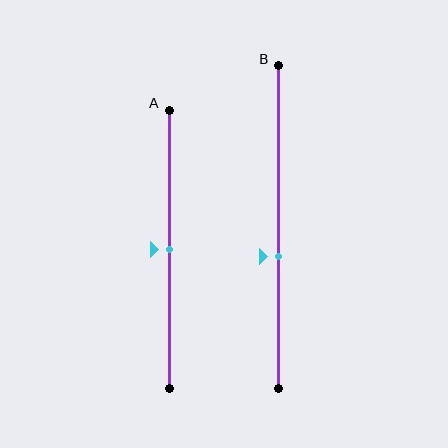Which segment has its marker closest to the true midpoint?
Segment A has its marker closest to the true midpoint.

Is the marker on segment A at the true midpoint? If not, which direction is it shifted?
Yes, the marker on segment A is at the true midpoint.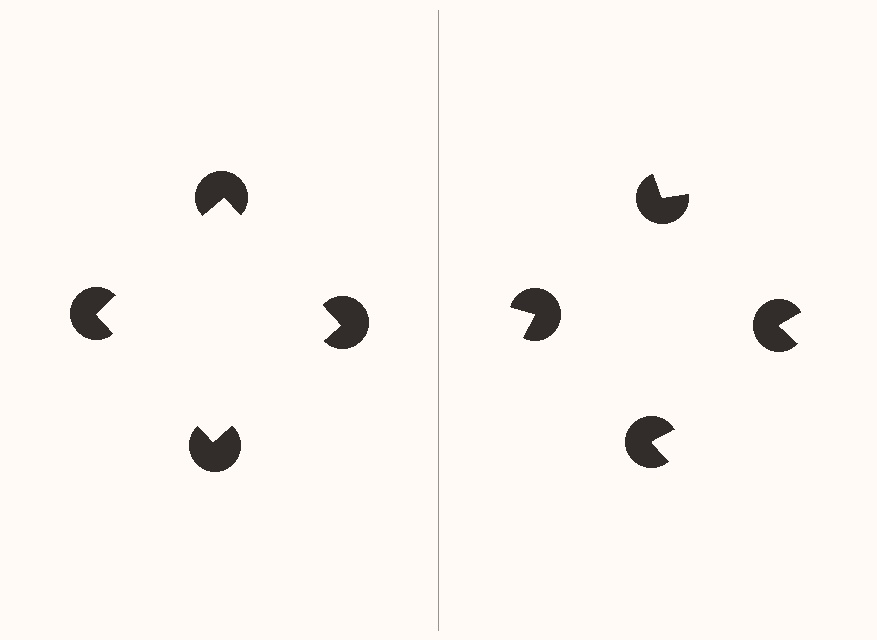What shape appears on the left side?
An illusory square.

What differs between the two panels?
The pac-man discs are positioned identically on both sides; only the wedge orientations differ. On the left they align to a square; on the right they are misaligned.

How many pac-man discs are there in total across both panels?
8 — 4 on each side.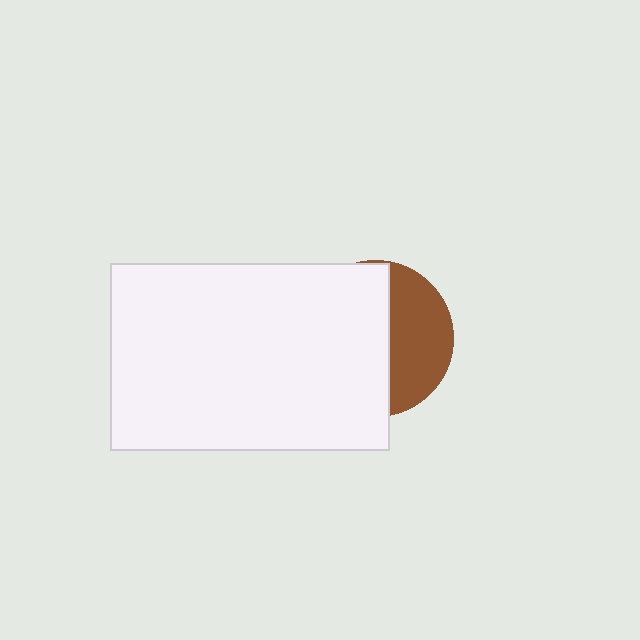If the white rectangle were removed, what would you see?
You would see the complete brown circle.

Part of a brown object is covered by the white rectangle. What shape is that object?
It is a circle.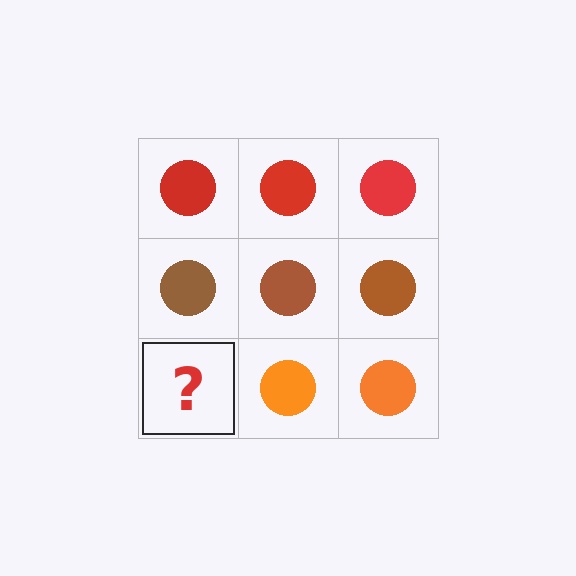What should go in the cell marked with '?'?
The missing cell should contain an orange circle.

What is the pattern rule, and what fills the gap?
The rule is that each row has a consistent color. The gap should be filled with an orange circle.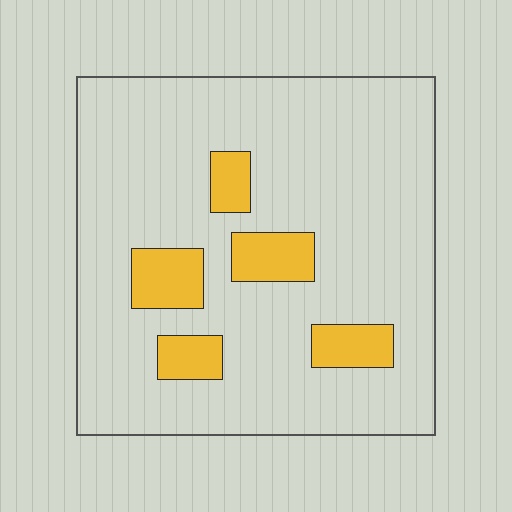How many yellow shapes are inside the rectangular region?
5.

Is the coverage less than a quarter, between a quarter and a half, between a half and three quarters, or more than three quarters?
Less than a quarter.